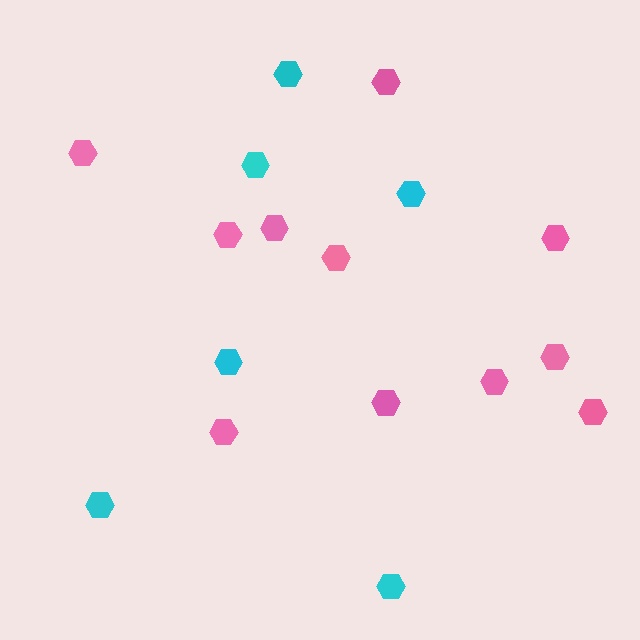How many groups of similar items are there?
There are 2 groups: one group of pink hexagons (11) and one group of cyan hexagons (6).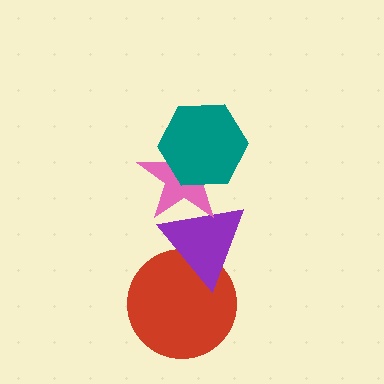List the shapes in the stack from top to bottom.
From top to bottom: the teal hexagon, the pink star, the purple triangle, the red circle.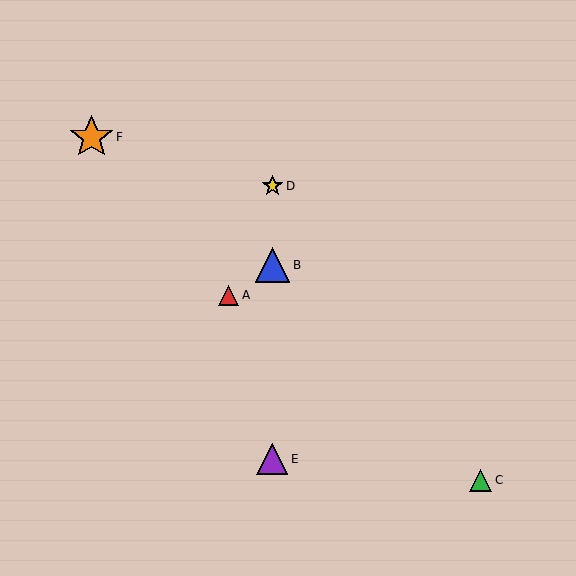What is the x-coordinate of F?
Object F is at x≈91.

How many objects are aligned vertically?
3 objects (B, D, E) are aligned vertically.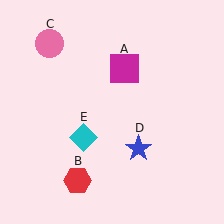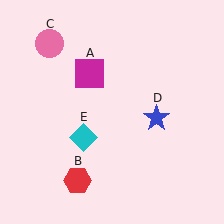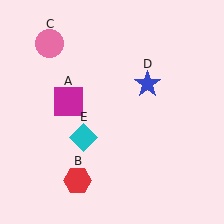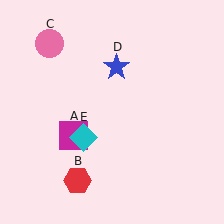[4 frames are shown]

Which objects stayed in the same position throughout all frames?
Red hexagon (object B) and pink circle (object C) and cyan diamond (object E) remained stationary.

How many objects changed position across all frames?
2 objects changed position: magenta square (object A), blue star (object D).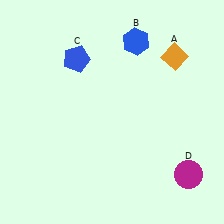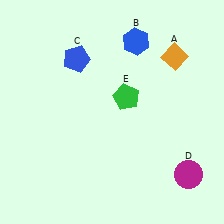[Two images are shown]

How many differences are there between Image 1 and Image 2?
There is 1 difference between the two images.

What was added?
A green pentagon (E) was added in Image 2.